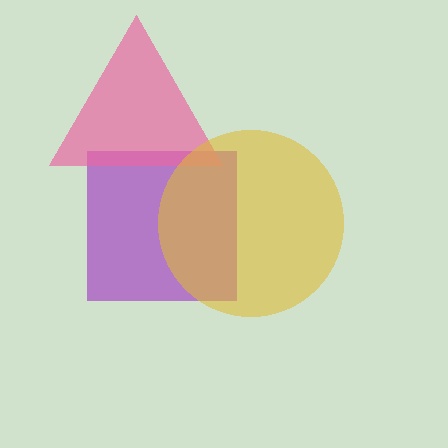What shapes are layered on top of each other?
The layered shapes are: a purple square, a pink triangle, a yellow circle.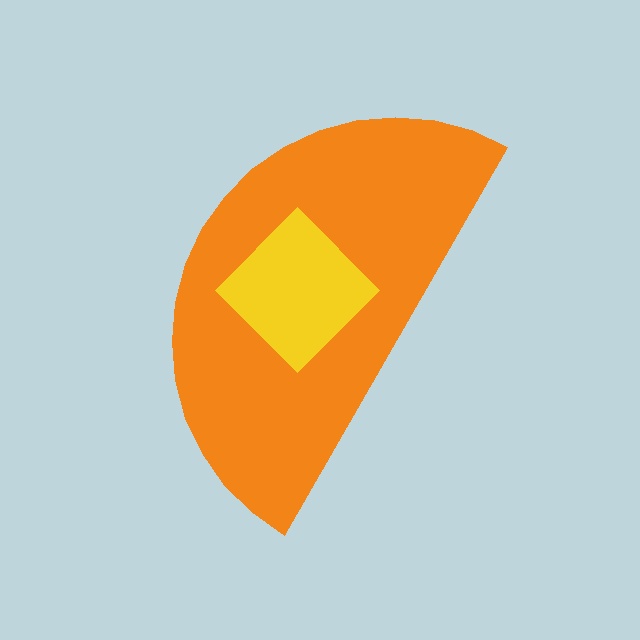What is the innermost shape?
The yellow diamond.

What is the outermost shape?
The orange semicircle.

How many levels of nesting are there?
2.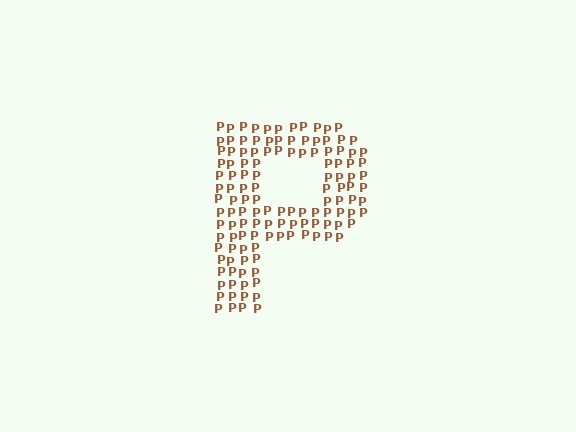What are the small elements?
The small elements are letter P's.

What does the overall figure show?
The overall figure shows the letter P.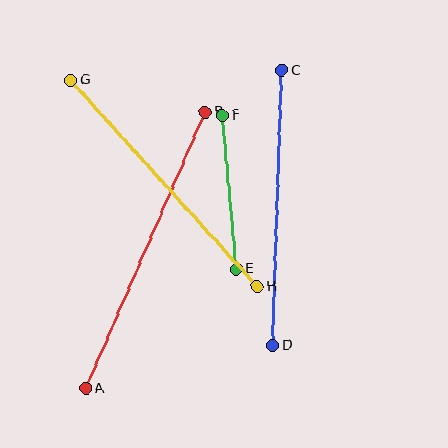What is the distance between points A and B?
The distance is approximately 301 pixels.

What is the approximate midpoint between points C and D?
The midpoint is at approximately (277, 208) pixels.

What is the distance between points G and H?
The distance is approximately 278 pixels.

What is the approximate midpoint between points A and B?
The midpoint is at approximately (146, 250) pixels.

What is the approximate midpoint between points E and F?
The midpoint is at approximately (229, 192) pixels.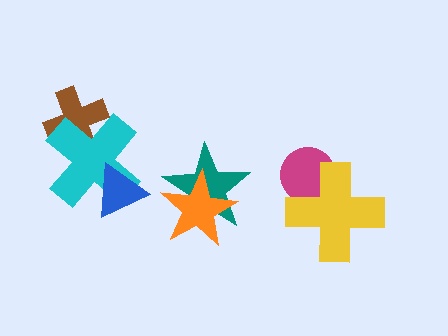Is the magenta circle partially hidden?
Yes, it is partially covered by another shape.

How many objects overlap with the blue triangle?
1 object overlaps with the blue triangle.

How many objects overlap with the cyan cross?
2 objects overlap with the cyan cross.